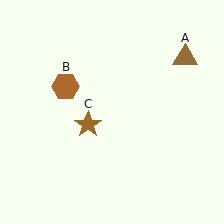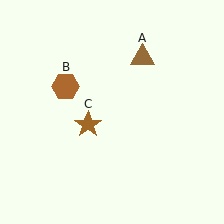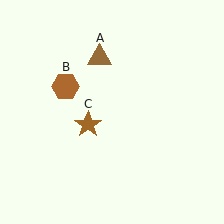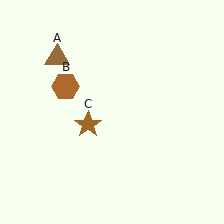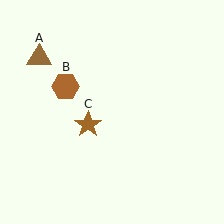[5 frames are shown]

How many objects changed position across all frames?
1 object changed position: brown triangle (object A).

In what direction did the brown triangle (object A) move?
The brown triangle (object A) moved left.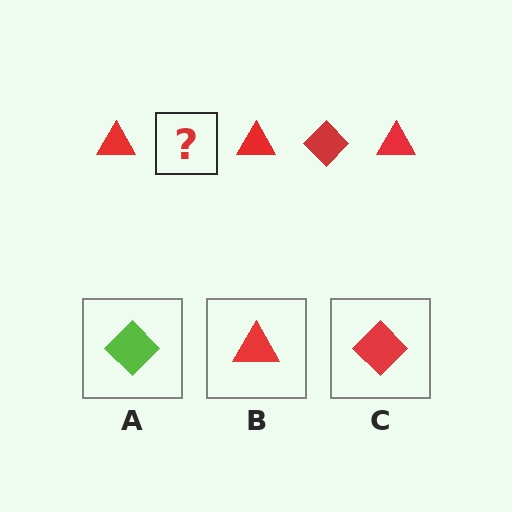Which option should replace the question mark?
Option C.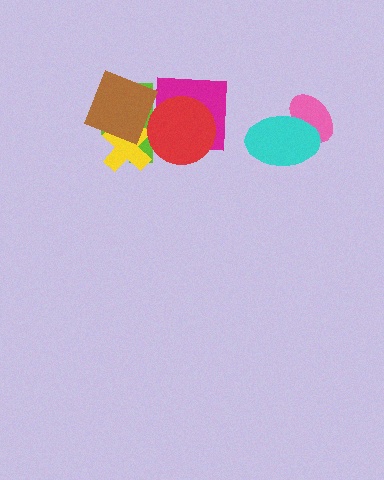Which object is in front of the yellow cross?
The brown diamond is in front of the yellow cross.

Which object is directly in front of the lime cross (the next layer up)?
The yellow cross is directly in front of the lime cross.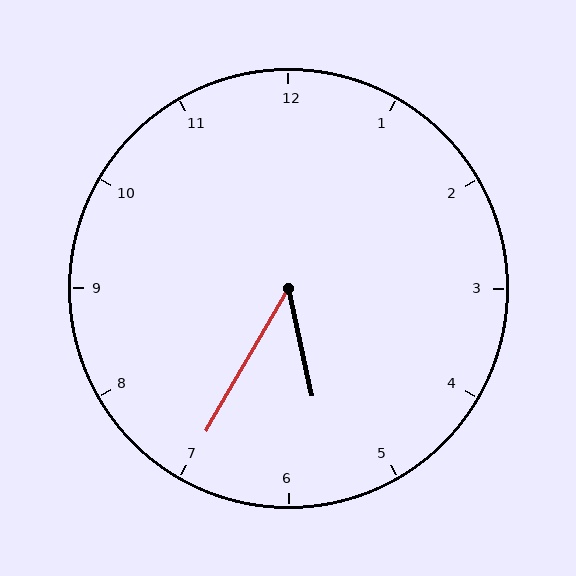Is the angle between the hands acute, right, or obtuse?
It is acute.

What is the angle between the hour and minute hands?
Approximately 42 degrees.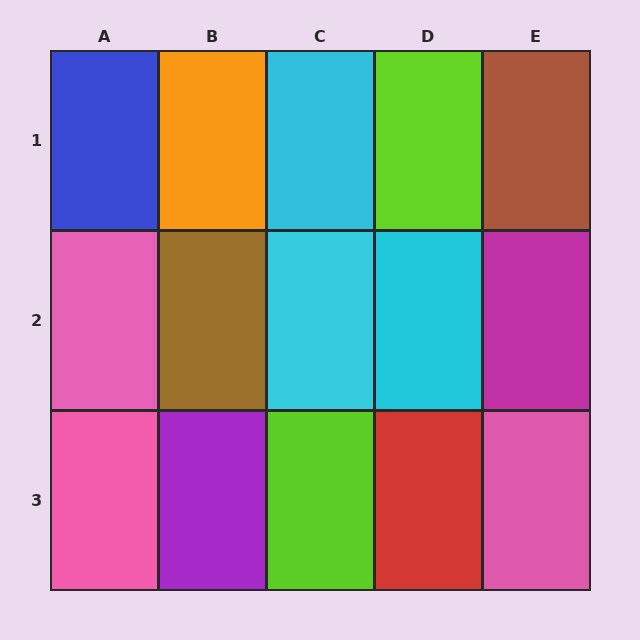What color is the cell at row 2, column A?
Pink.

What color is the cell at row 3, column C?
Lime.